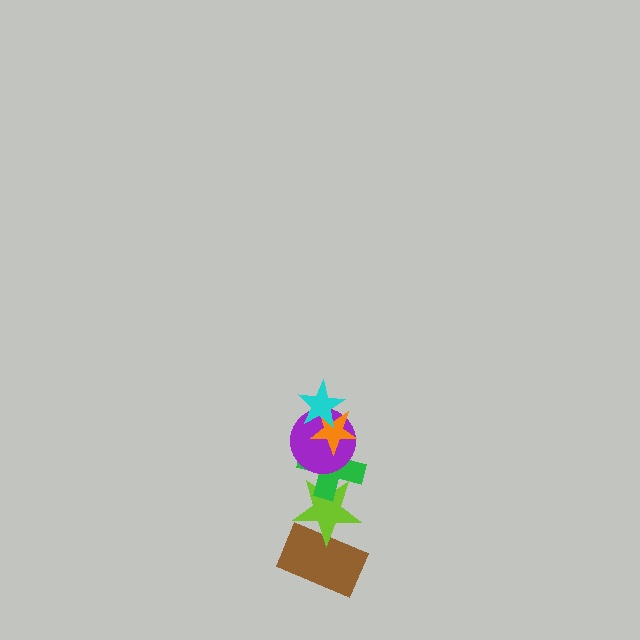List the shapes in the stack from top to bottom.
From top to bottom: the cyan star, the orange star, the purple circle, the green cross, the lime star, the brown rectangle.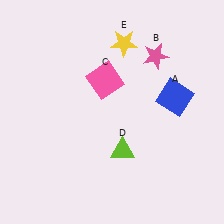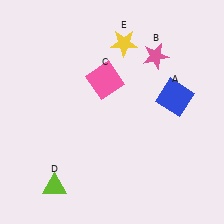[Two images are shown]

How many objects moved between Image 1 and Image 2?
1 object moved between the two images.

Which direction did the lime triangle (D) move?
The lime triangle (D) moved left.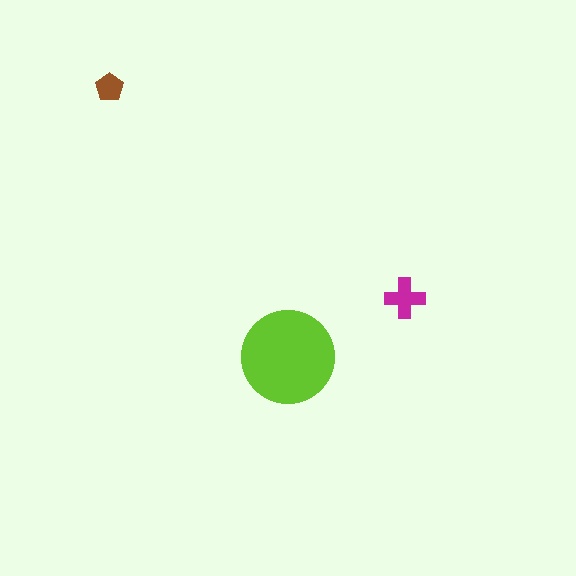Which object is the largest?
The lime circle.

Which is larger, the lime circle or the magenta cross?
The lime circle.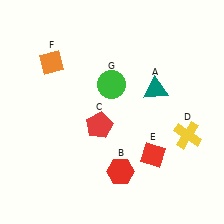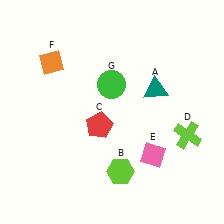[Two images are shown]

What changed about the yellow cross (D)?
In Image 1, D is yellow. In Image 2, it changed to lime.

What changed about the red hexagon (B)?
In Image 1, B is red. In Image 2, it changed to lime.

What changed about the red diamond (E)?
In Image 1, E is red. In Image 2, it changed to pink.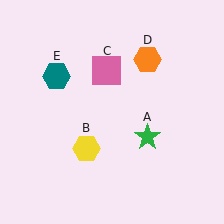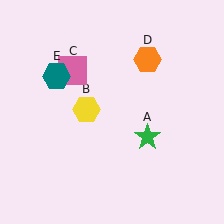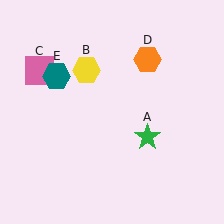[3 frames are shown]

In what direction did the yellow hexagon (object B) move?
The yellow hexagon (object B) moved up.